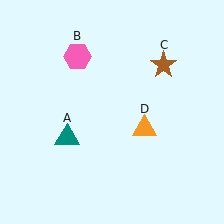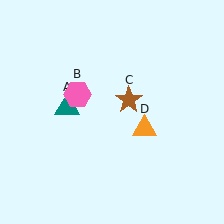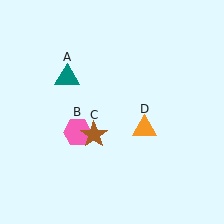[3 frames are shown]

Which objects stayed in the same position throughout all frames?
Orange triangle (object D) remained stationary.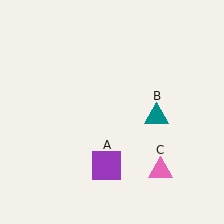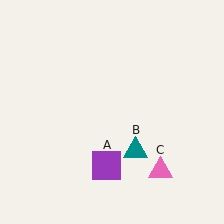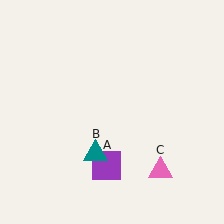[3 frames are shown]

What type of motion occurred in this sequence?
The teal triangle (object B) rotated clockwise around the center of the scene.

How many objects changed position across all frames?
1 object changed position: teal triangle (object B).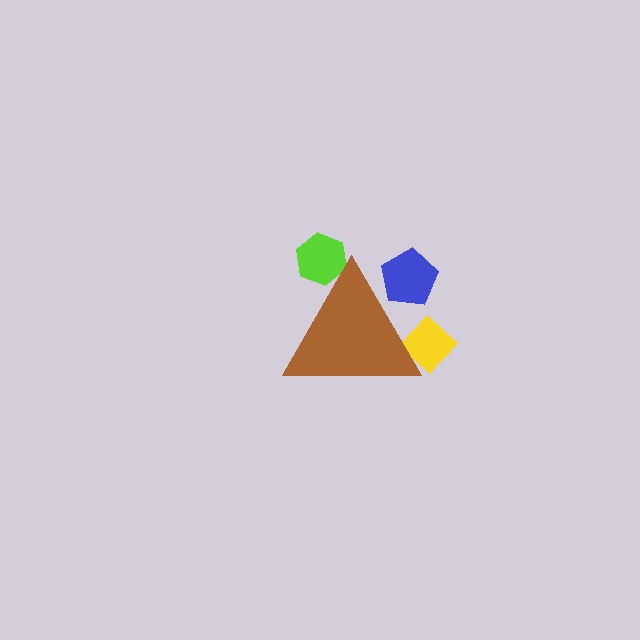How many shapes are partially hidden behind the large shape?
3 shapes are partially hidden.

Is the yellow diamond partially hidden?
Yes, the yellow diamond is partially hidden behind the brown triangle.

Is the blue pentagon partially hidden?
Yes, the blue pentagon is partially hidden behind the brown triangle.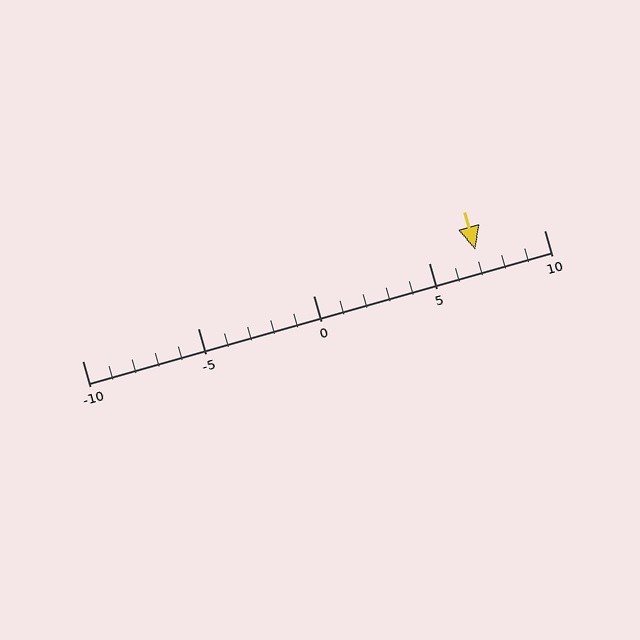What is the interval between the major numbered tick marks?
The major tick marks are spaced 5 units apart.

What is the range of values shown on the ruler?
The ruler shows values from -10 to 10.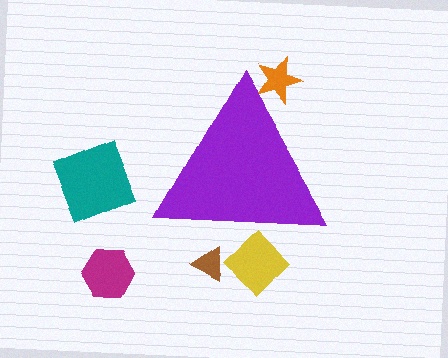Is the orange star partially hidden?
Yes, the orange star is partially hidden behind the purple triangle.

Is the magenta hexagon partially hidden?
No, the magenta hexagon is fully visible.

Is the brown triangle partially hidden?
Yes, the brown triangle is partially hidden behind the purple triangle.